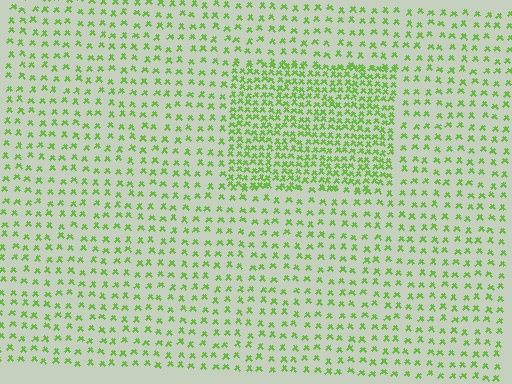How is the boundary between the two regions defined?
The boundary is defined by a change in element density (approximately 2.3x ratio). All elements are the same color, size, and shape.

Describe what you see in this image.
The image contains small lime elements arranged at two different densities. A rectangle-shaped region is visible where the elements are more densely packed than the surrounding area.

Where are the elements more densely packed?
The elements are more densely packed inside the rectangle boundary.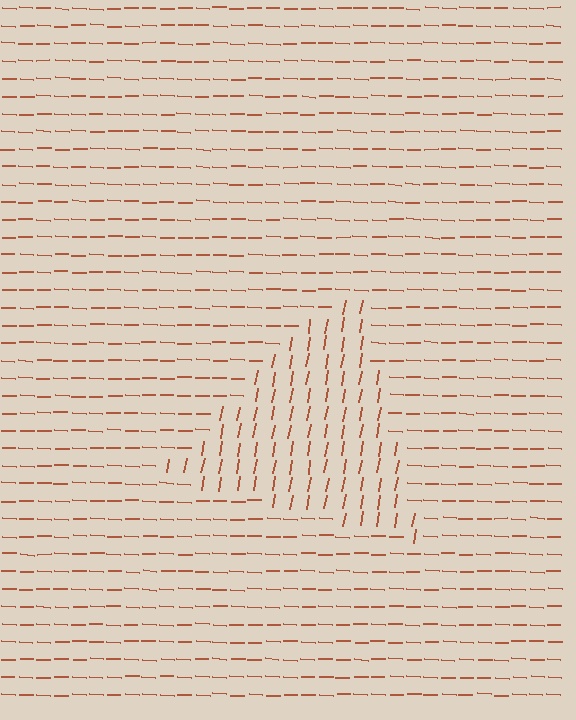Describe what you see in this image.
The image is filled with small brown line segments. A triangle region in the image has lines oriented differently from the surrounding lines, creating a visible texture boundary.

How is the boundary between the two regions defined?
The boundary is defined purely by a change in line orientation (approximately 82 degrees difference). All lines are the same color and thickness.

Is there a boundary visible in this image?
Yes, there is a texture boundary formed by a change in line orientation.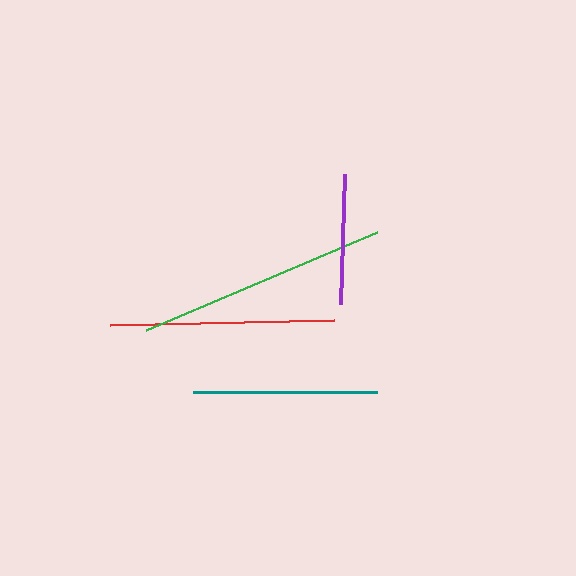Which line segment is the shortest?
The purple line is the shortest at approximately 130 pixels.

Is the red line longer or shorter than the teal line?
The red line is longer than the teal line.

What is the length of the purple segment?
The purple segment is approximately 130 pixels long.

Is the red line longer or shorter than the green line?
The green line is longer than the red line.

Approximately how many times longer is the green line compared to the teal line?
The green line is approximately 1.4 times the length of the teal line.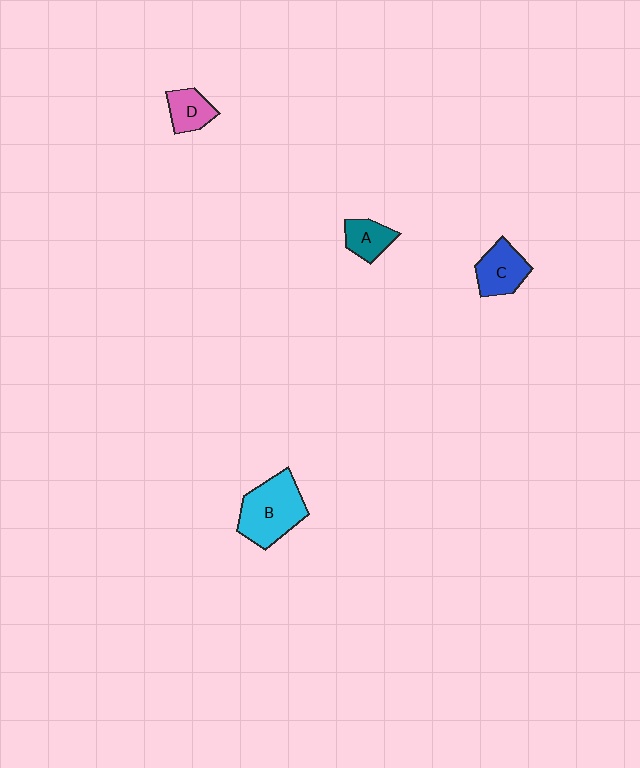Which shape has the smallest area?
Shape A (teal).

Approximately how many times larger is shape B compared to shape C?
Approximately 1.6 times.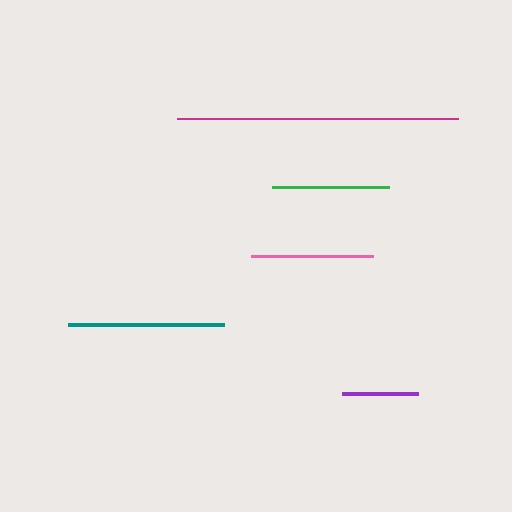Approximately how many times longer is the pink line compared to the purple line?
The pink line is approximately 1.6 times the length of the purple line.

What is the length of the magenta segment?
The magenta segment is approximately 281 pixels long.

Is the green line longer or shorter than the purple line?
The green line is longer than the purple line.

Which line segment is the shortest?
The purple line is the shortest at approximately 76 pixels.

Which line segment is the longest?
The magenta line is the longest at approximately 281 pixels.